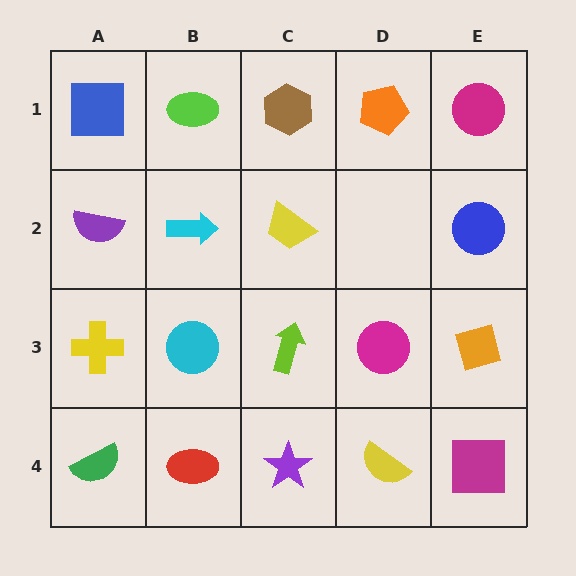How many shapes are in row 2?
4 shapes.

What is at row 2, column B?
A cyan arrow.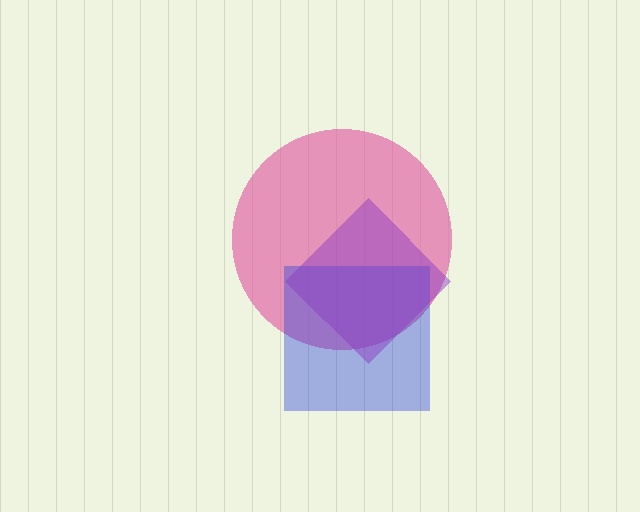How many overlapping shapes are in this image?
There are 3 overlapping shapes in the image.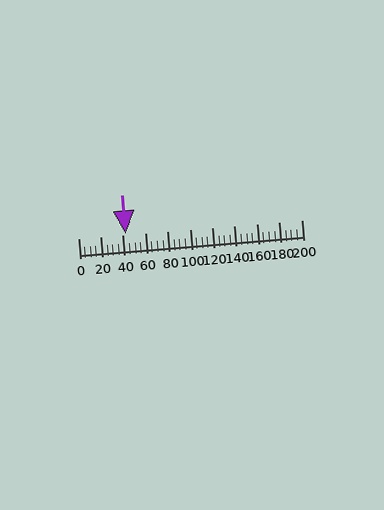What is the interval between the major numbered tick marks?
The major tick marks are spaced 20 units apart.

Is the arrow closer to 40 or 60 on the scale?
The arrow is closer to 40.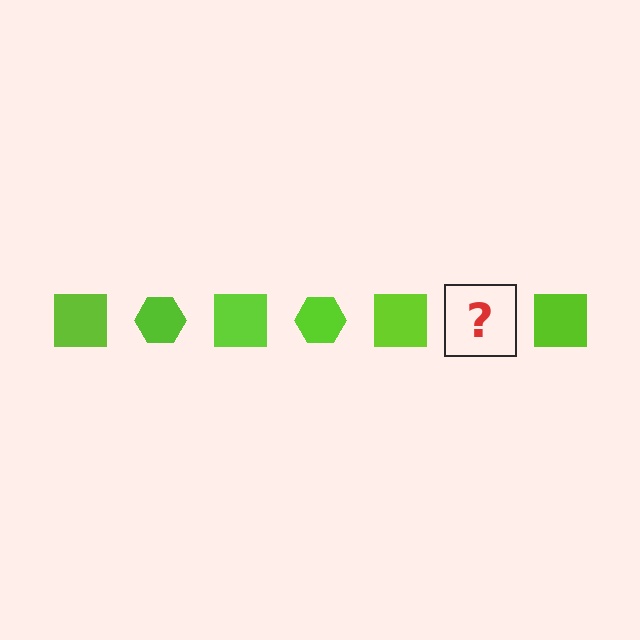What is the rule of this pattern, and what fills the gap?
The rule is that the pattern cycles through square, hexagon shapes in lime. The gap should be filled with a lime hexagon.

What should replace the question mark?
The question mark should be replaced with a lime hexagon.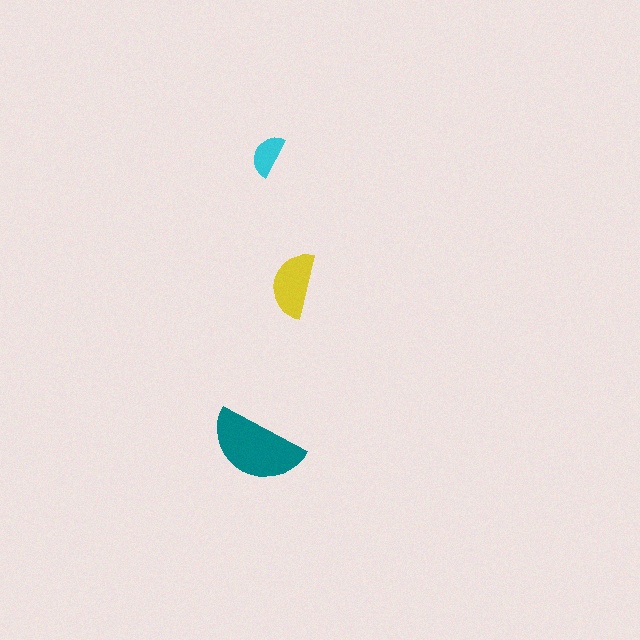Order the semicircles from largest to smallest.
the teal one, the yellow one, the cyan one.